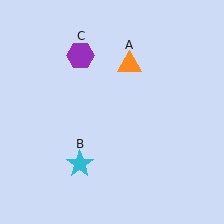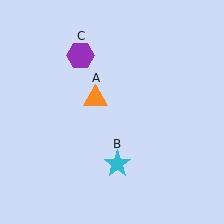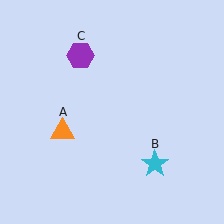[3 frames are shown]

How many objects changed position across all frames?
2 objects changed position: orange triangle (object A), cyan star (object B).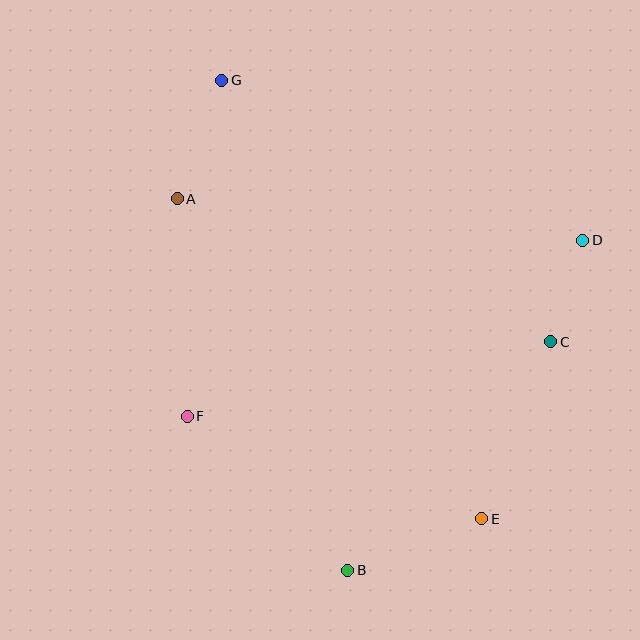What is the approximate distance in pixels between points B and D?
The distance between B and D is approximately 406 pixels.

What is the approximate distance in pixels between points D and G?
The distance between D and G is approximately 395 pixels.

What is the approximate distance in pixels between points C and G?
The distance between C and G is approximately 420 pixels.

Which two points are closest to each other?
Points C and D are closest to each other.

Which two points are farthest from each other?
Points E and G are farthest from each other.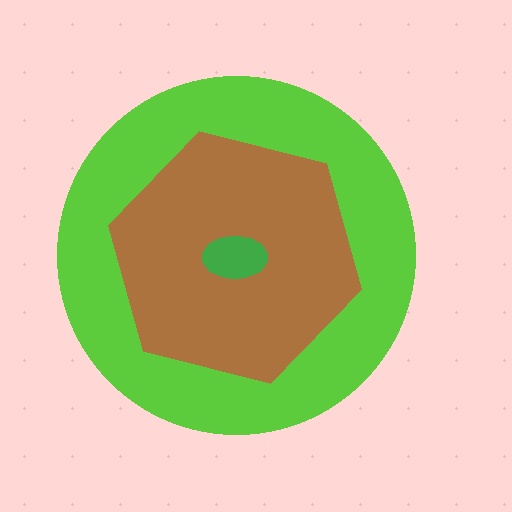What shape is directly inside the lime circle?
The brown hexagon.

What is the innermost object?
The green ellipse.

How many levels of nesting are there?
3.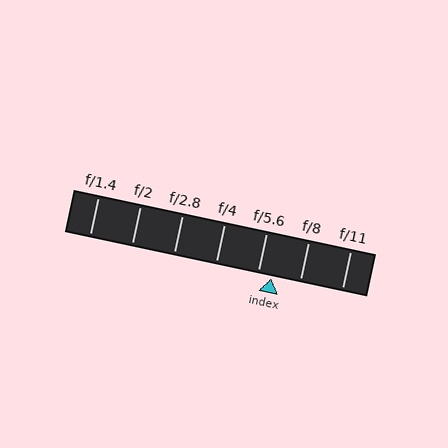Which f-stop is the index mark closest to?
The index mark is closest to f/5.6.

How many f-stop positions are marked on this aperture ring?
There are 7 f-stop positions marked.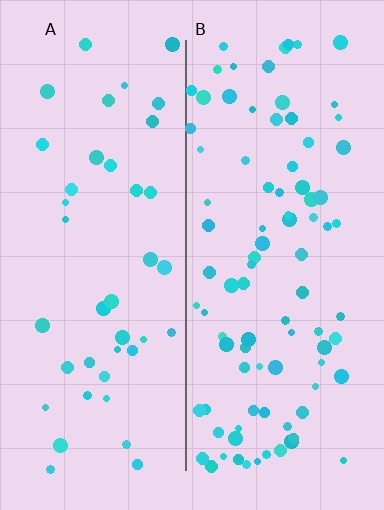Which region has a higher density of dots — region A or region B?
B (the right).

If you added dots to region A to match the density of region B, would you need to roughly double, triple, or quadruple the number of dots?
Approximately double.